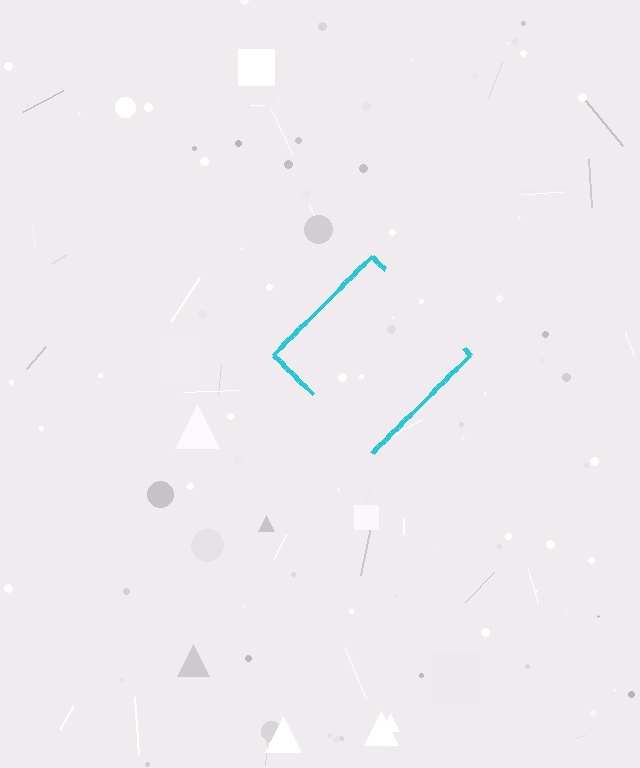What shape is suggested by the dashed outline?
The dashed outline suggests a diamond.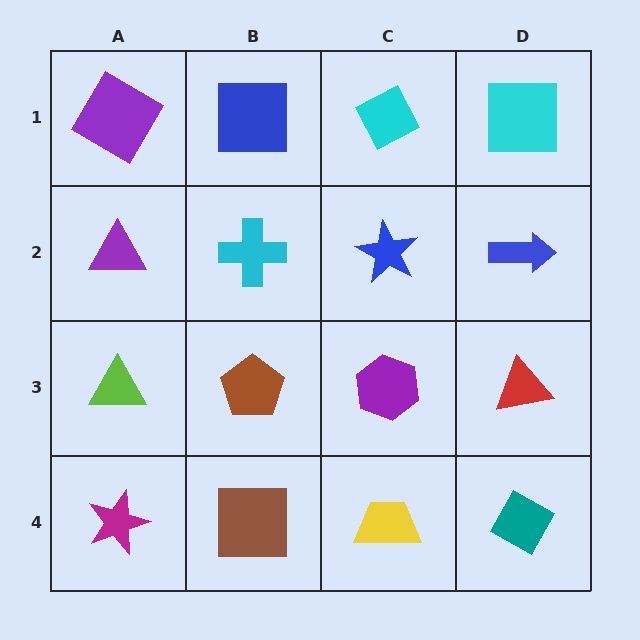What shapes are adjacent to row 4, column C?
A purple hexagon (row 3, column C), a brown square (row 4, column B), a teal diamond (row 4, column D).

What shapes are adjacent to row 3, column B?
A cyan cross (row 2, column B), a brown square (row 4, column B), a lime triangle (row 3, column A), a purple hexagon (row 3, column C).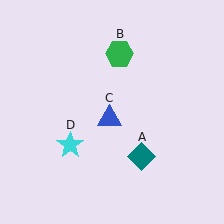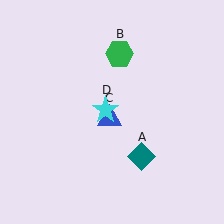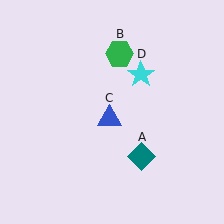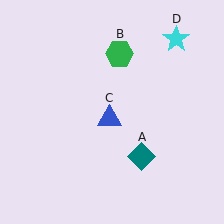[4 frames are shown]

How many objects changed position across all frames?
1 object changed position: cyan star (object D).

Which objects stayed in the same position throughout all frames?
Teal diamond (object A) and green hexagon (object B) and blue triangle (object C) remained stationary.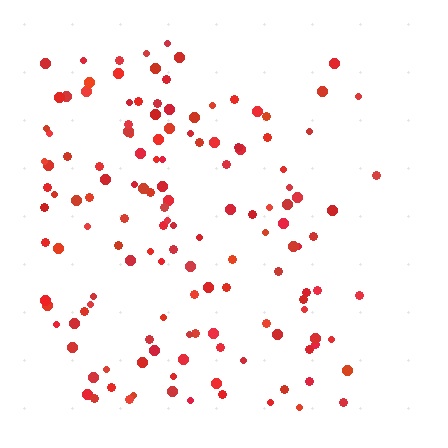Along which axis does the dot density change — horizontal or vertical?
Horizontal.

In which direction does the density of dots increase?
From right to left, with the left side densest.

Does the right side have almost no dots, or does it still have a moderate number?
Still a moderate number, just noticeably fewer than the left.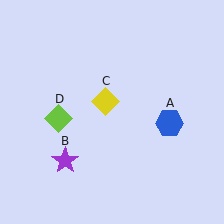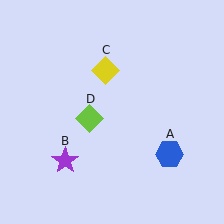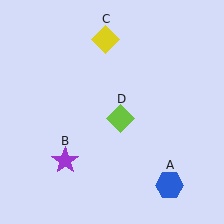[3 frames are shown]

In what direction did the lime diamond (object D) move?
The lime diamond (object D) moved right.